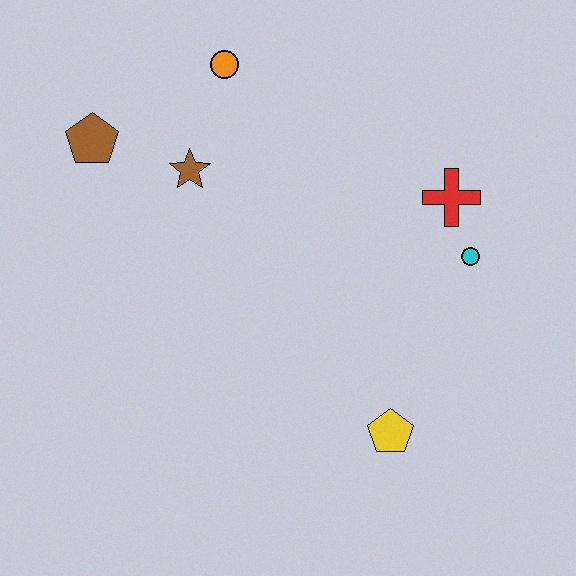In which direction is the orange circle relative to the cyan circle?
The orange circle is to the left of the cyan circle.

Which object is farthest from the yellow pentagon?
The brown pentagon is farthest from the yellow pentagon.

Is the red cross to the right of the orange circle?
Yes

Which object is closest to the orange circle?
The brown star is closest to the orange circle.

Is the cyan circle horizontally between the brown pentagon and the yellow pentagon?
No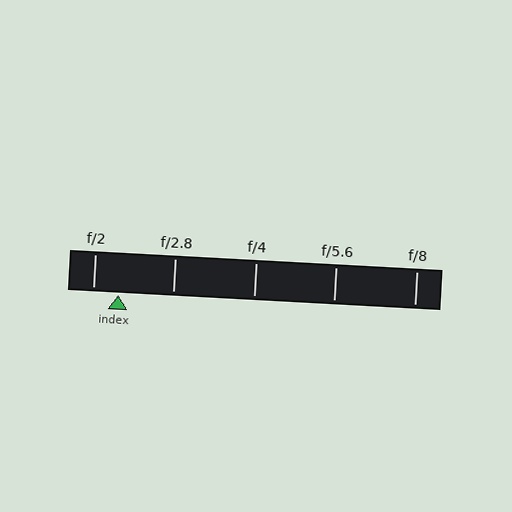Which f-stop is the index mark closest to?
The index mark is closest to f/2.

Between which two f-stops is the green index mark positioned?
The index mark is between f/2 and f/2.8.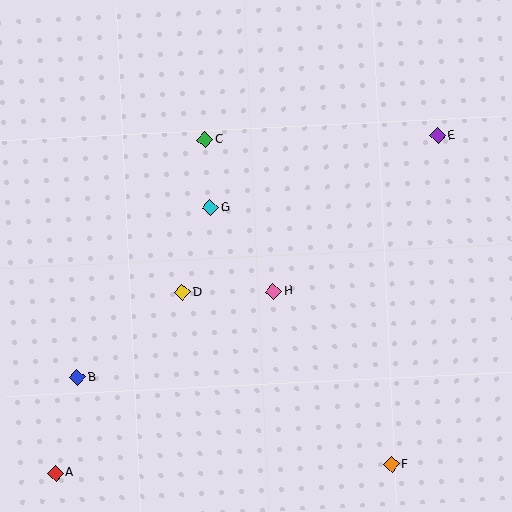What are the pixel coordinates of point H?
Point H is at (274, 291).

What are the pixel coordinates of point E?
Point E is at (438, 136).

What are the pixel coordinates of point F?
Point F is at (391, 465).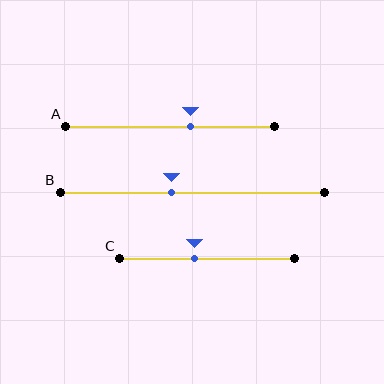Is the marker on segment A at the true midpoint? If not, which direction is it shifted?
No, the marker on segment A is shifted to the right by about 10% of the segment length.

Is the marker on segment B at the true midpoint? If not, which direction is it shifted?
No, the marker on segment B is shifted to the left by about 8% of the segment length.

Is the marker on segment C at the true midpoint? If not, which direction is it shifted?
No, the marker on segment C is shifted to the left by about 7% of the segment length.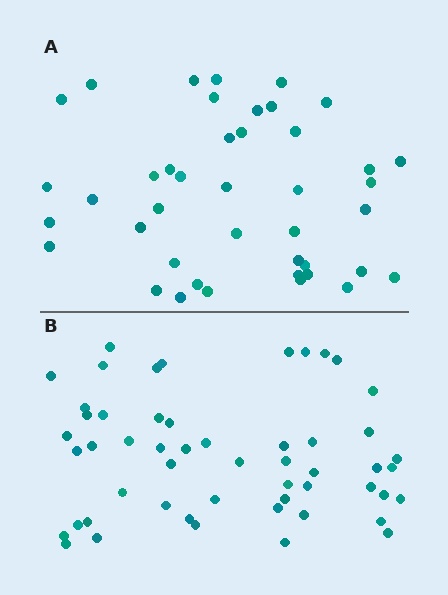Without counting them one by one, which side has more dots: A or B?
Region B (the bottom region) has more dots.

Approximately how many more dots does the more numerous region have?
Region B has roughly 12 or so more dots than region A.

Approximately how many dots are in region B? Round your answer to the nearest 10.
About 50 dots. (The exact count is 53, which rounds to 50.)